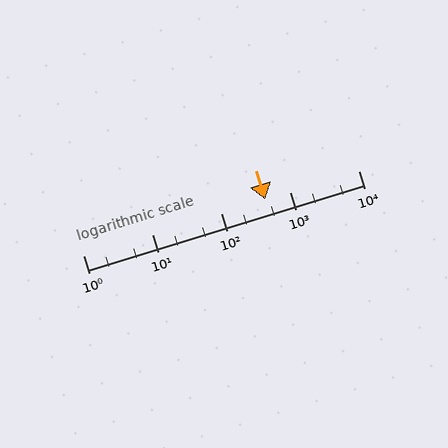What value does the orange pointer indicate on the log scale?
The pointer indicates approximately 440.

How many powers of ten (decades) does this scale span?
The scale spans 4 decades, from 1 to 10000.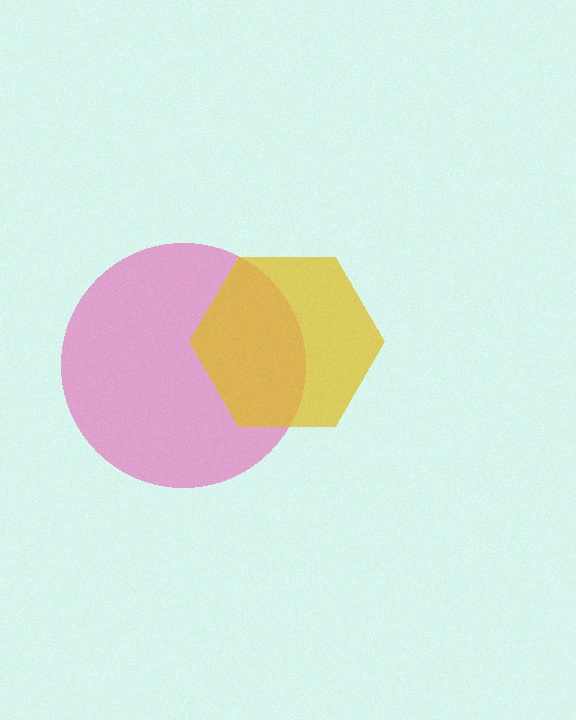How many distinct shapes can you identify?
There are 2 distinct shapes: a pink circle, a yellow hexagon.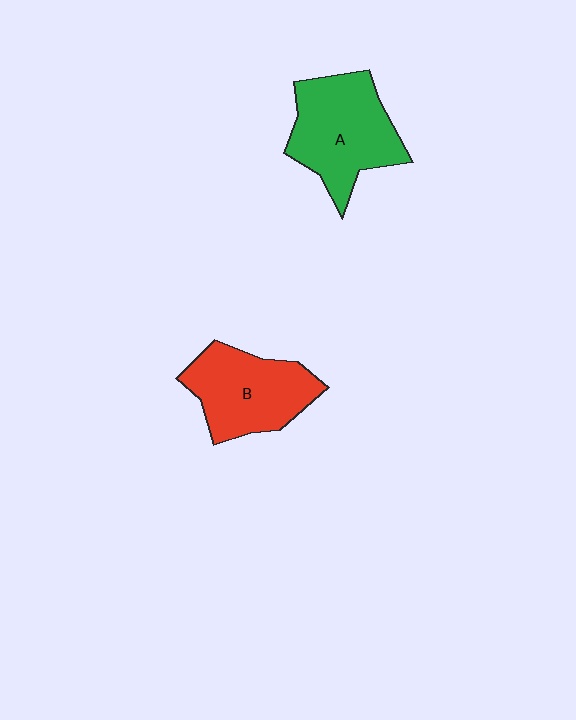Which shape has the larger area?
Shape A (green).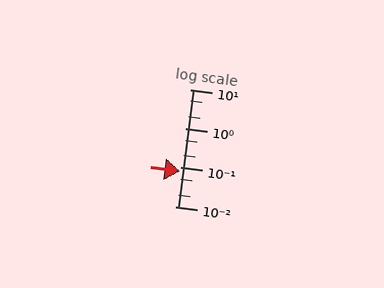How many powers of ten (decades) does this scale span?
The scale spans 3 decades, from 0.01 to 10.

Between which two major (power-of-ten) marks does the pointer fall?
The pointer is between 0.01 and 0.1.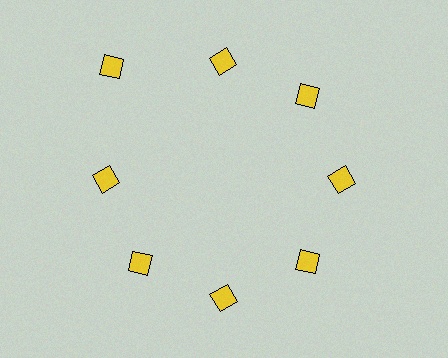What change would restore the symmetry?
The symmetry would be restored by moving it inward, back onto the ring so that all 8 diamonds sit at equal angles and equal distance from the center.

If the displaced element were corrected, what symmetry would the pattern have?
It would have 8-fold rotational symmetry — the pattern would map onto itself every 45 degrees.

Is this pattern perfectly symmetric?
No. The 8 yellow diamonds are arranged in a ring, but one element near the 10 o'clock position is pushed outward from the center, breaking the 8-fold rotational symmetry.